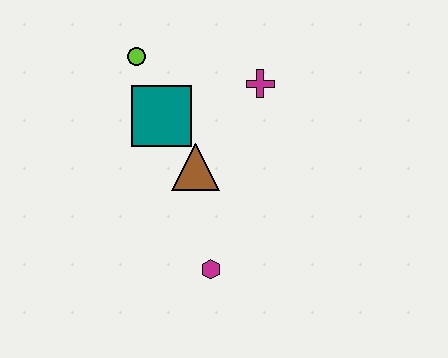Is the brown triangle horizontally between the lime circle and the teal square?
No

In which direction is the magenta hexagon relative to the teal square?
The magenta hexagon is below the teal square.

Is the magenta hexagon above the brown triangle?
No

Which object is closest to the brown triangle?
The teal square is closest to the brown triangle.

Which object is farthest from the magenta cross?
The magenta hexagon is farthest from the magenta cross.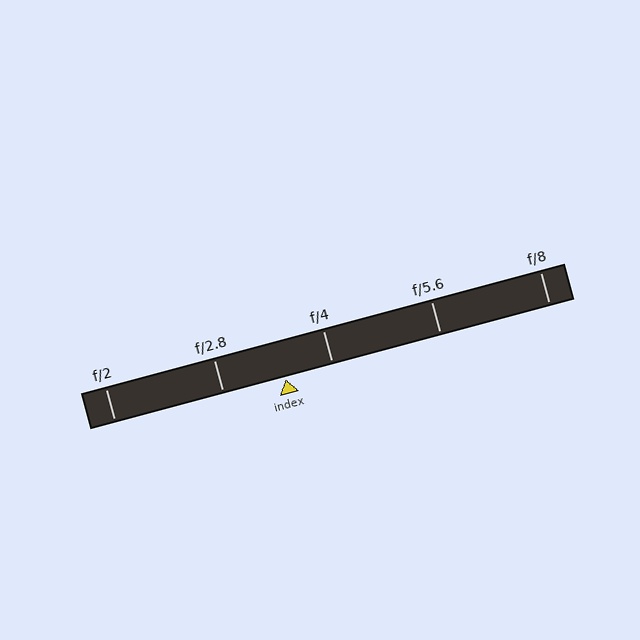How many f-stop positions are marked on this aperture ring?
There are 5 f-stop positions marked.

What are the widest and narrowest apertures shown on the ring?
The widest aperture shown is f/2 and the narrowest is f/8.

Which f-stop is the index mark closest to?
The index mark is closest to f/4.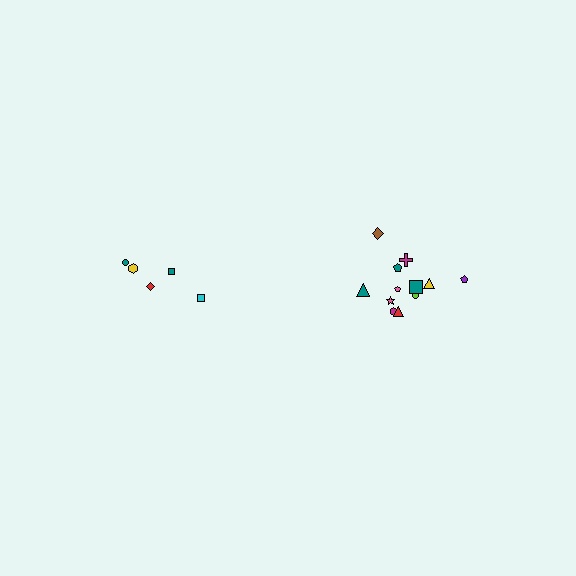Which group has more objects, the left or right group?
The right group.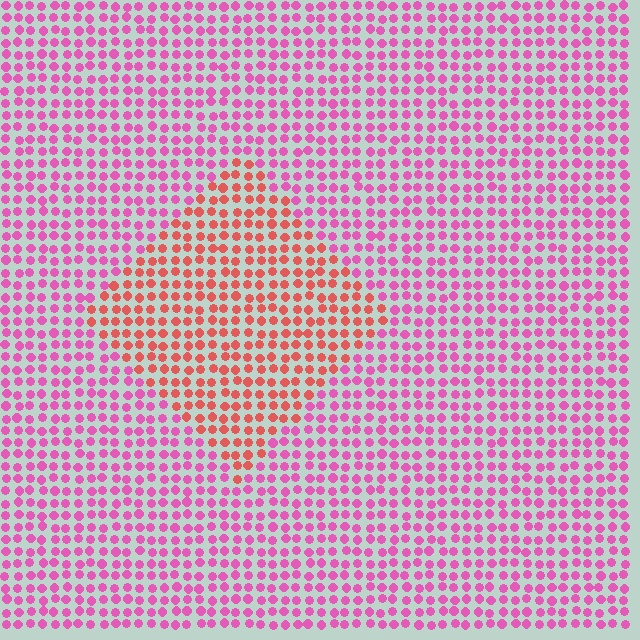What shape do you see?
I see a diamond.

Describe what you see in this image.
The image is filled with small pink elements in a uniform arrangement. A diamond-shaped region is visible where the elements are tinted to a slightly different hue, forming a subtle color boundary.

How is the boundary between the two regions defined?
The boundary is defined purely by a slight shift in hue (about 41 degrees). Spacing, size, and orientation are identical on both sides.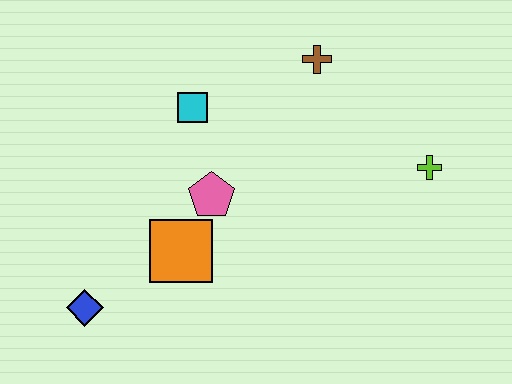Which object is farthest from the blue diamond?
The lime cross is farthest from the blue diamond.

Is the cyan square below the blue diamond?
No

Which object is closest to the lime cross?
The brown cross is closest to the lime cross.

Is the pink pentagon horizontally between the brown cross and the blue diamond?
Yes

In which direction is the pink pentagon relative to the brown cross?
The pink pentagon is below the brown cross.